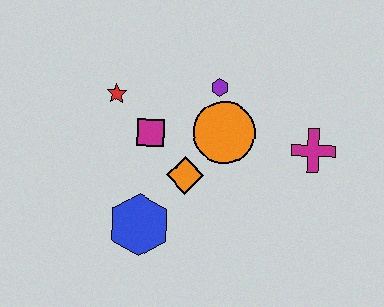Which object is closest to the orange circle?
The purple hexagon is closest to the orange circle.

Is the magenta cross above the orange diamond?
Yes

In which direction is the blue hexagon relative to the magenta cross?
The blue hexagon is to the left of the magenta cross.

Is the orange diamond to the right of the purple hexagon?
No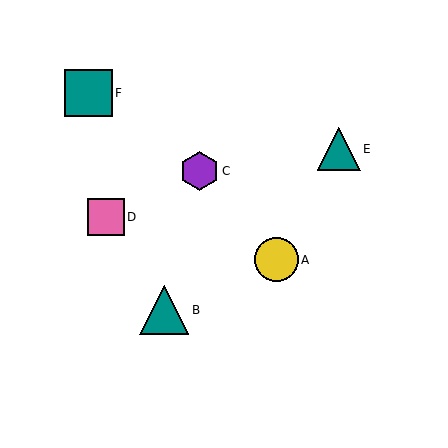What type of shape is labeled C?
Shape C is a purple hexagon.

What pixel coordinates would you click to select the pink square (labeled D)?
Click at (106, 217) to select the pink square D.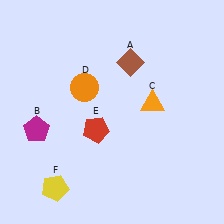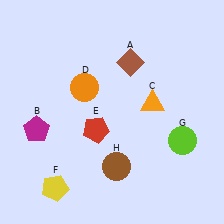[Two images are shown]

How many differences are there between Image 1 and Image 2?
There are 2 differences between the two images.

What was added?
A lime circle (G), a brown circle (H) were added in Image 2.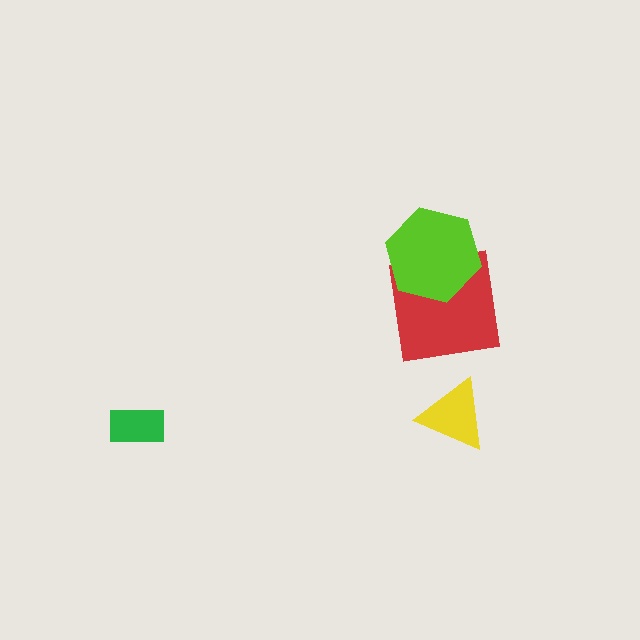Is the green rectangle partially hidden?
No, no other shape covers it.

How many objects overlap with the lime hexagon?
1 object overlaps with the lime hexagon.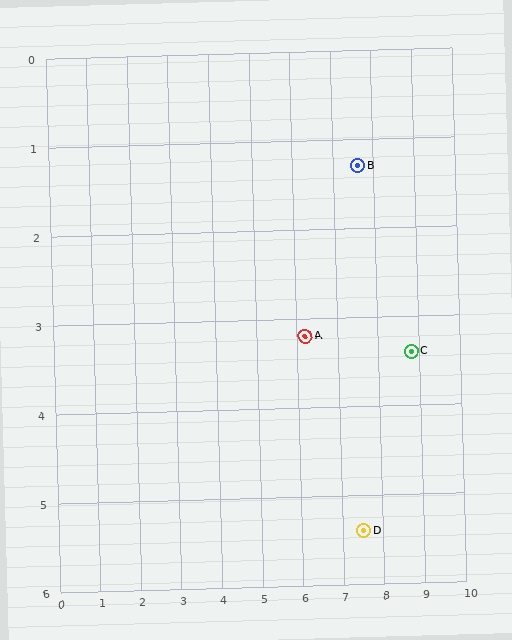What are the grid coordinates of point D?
Point D is at approximately (7.5, 5.4).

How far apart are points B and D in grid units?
Points B and D are about 4.1 grid units apart.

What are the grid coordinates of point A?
Point A is at approximately (6.2, 3.2).